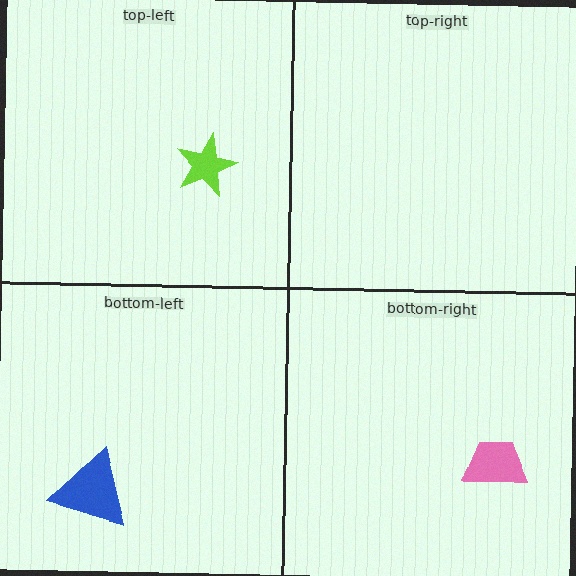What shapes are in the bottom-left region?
The blue triangle.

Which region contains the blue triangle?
The bottom-left region.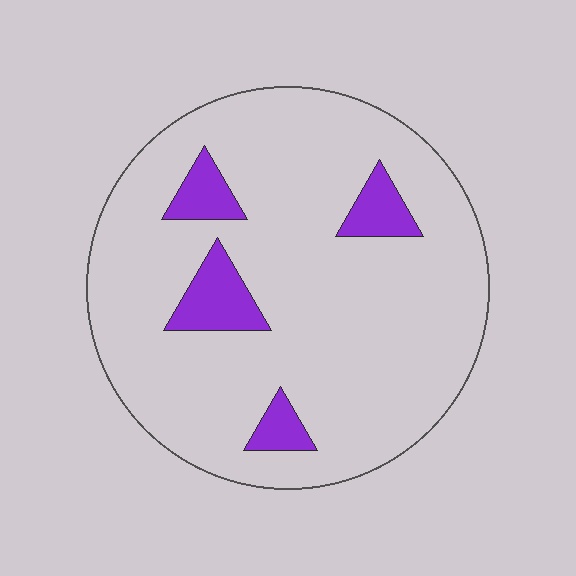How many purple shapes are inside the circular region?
4.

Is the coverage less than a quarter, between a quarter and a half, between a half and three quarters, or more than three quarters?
Less than a quarter.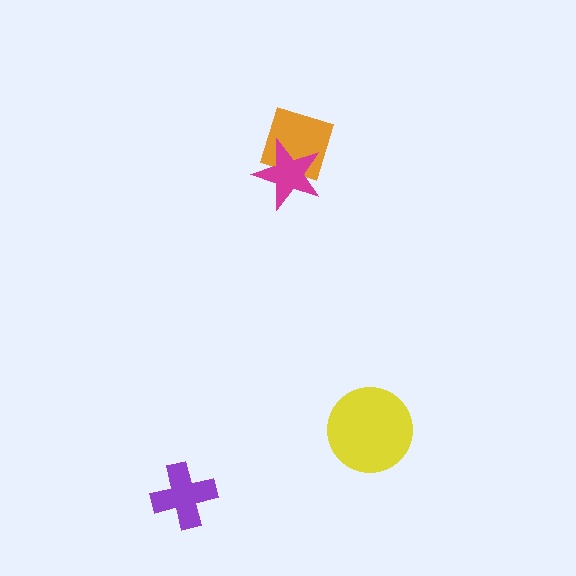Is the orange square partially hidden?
Yes, it is partially covered by another shape.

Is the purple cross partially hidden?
No, no other shape covers it.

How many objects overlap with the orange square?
1 object overlaps with the orange square.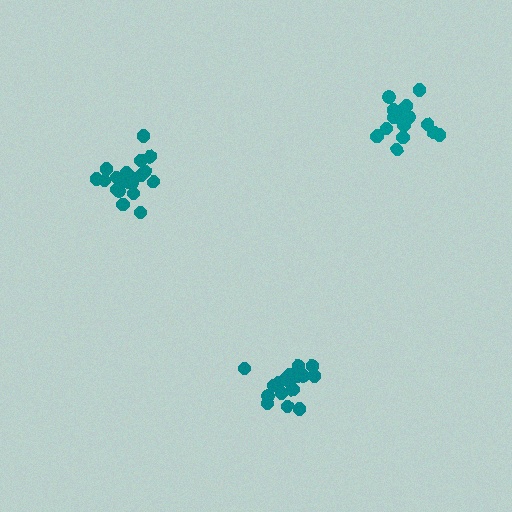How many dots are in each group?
Group 1: 20 dots, Group 2: 18 dots, Group 3: 18 dots (56 total).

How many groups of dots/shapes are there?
There are 3 groups.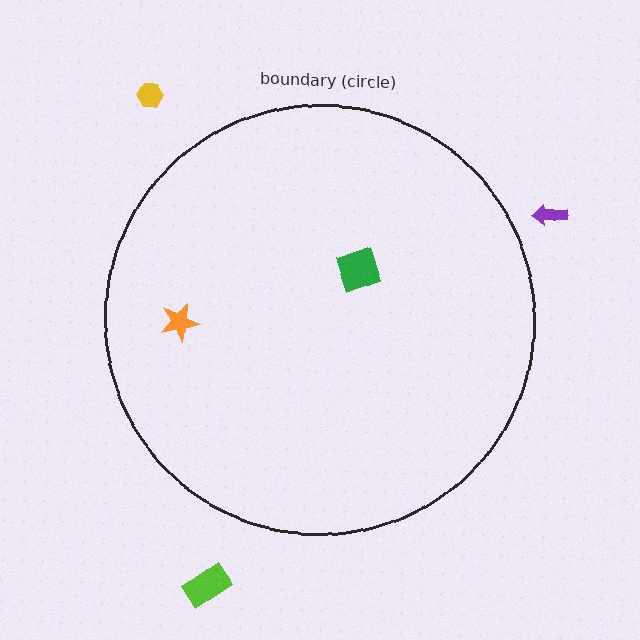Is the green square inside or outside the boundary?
Inside.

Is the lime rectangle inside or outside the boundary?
Outside.